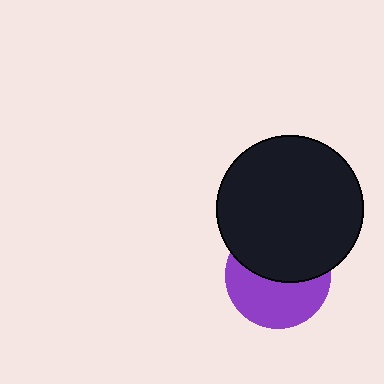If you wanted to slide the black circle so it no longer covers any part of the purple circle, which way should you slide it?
Slide it up — that is the most direct way to separate the two shapes.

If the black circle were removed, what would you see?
You would see the complete purple circle.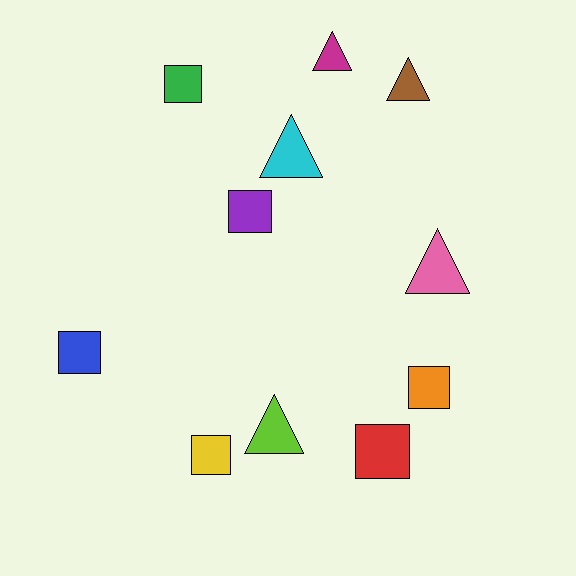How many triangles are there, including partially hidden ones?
There are 5 triangles.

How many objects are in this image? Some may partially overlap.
There are 11 objects.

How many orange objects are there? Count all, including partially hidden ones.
There is 1 orange object.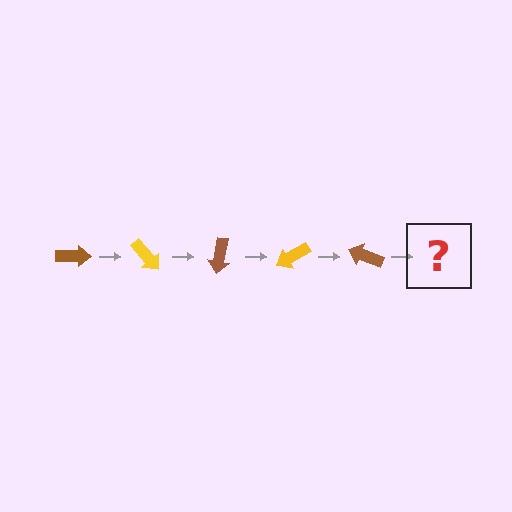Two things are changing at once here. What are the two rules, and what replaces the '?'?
The two rules are that it rotates 50 degrees each step and the color cycles through brown and yellow. The '?' should be a yellow arrow, rotated 250 degrees from the start.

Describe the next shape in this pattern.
It should be a yellow arrow, rotated 250 degrees from the start.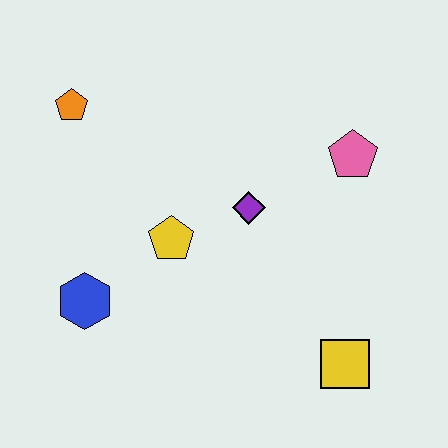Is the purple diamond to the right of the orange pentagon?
Yes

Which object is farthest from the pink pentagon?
The blue hexagon is farthest from the pink pentagon.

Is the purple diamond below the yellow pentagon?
No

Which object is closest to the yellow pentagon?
The purple diamond is closest to the yellow pentagon.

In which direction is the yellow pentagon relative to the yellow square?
The yellow pentagon is to the left of the yellow square.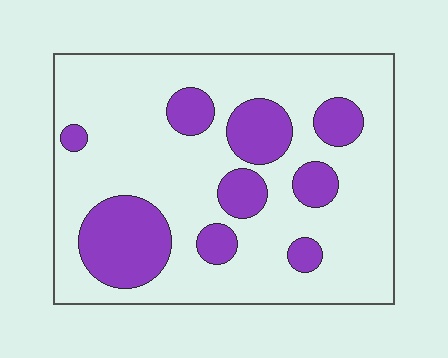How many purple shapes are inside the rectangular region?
9.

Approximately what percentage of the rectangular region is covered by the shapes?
Approximately 25%.